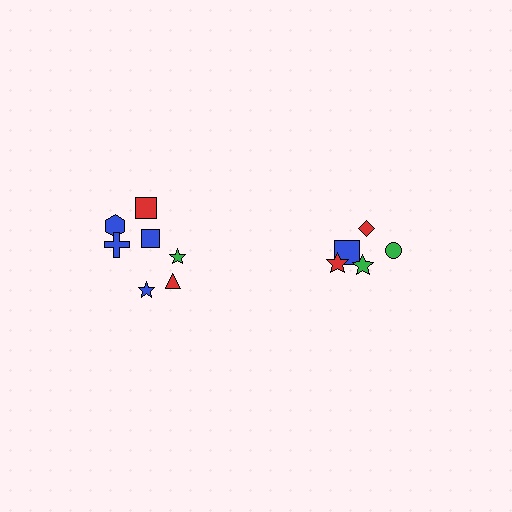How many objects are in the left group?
There are 7 objects.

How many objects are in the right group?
There are 5 objects.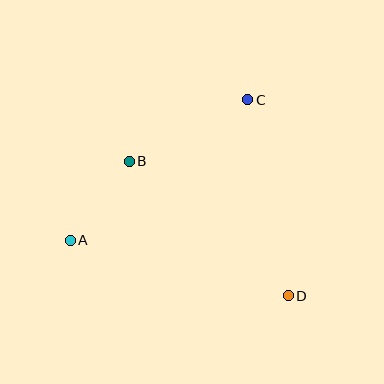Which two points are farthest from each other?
Points A and C are farthest from each other.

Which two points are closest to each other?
Points A and B are closest to each other.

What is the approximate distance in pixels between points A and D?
The distance between A and D is approximately 225 pixels.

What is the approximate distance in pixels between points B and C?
The distance between B and C is approximately 133 pixels.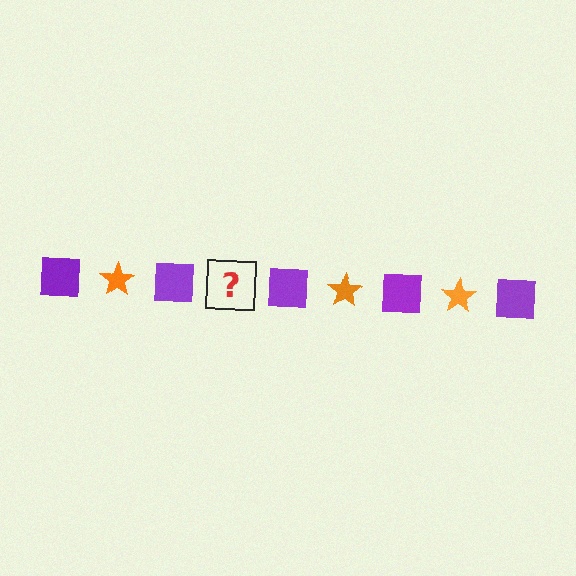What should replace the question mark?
The question mark should be replaced with an orange star.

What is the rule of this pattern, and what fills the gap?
The rule is that the pattern alternates between purple square and orange star. The gap should be filled with an orange star.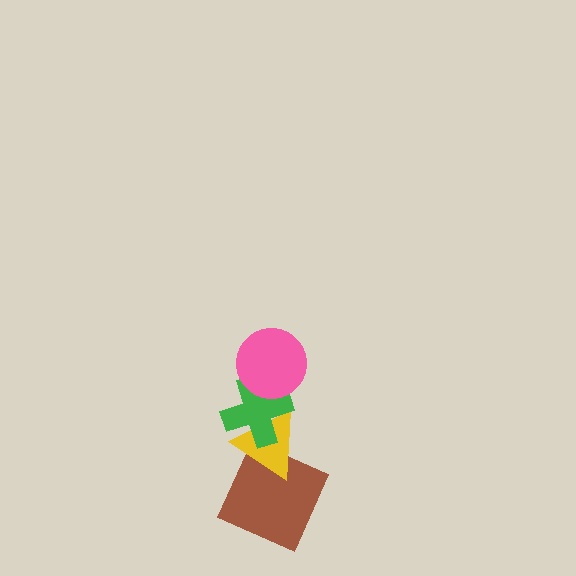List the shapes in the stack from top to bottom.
From top to bottom: the pink circle, the green cross, the yellow triangle, the brown square.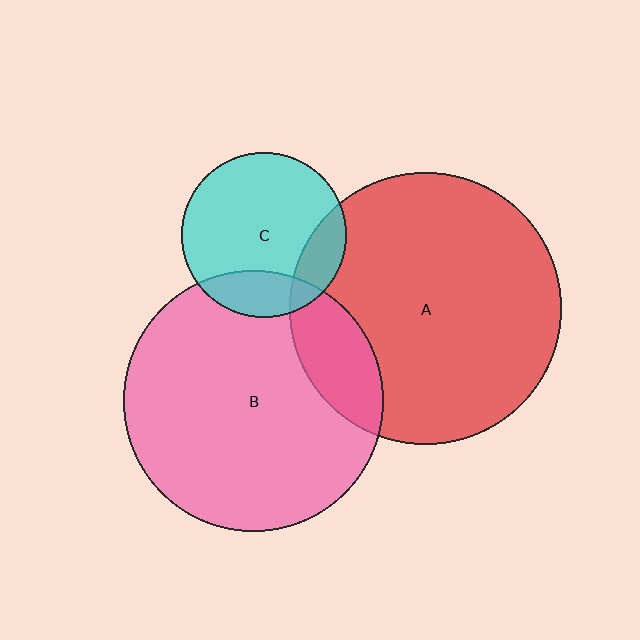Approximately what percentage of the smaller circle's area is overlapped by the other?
Approximately 20%.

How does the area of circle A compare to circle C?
Approximately 2.7 times.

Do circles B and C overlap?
Yes.